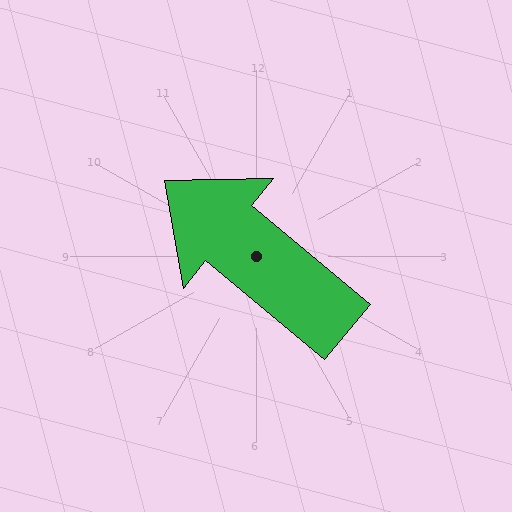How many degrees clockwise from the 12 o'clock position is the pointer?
Approximately 310 degrees.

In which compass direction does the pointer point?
Northwest.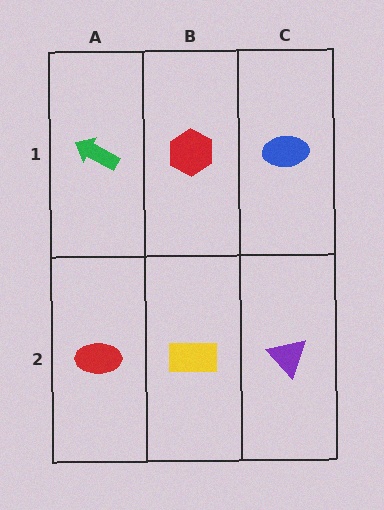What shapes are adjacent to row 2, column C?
A blue ellipse (row 1, column C), a yellow rectangle (row 2, column B).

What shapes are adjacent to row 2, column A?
A green arrow (row 1, column A), a yellow rectangle (row 2, column B).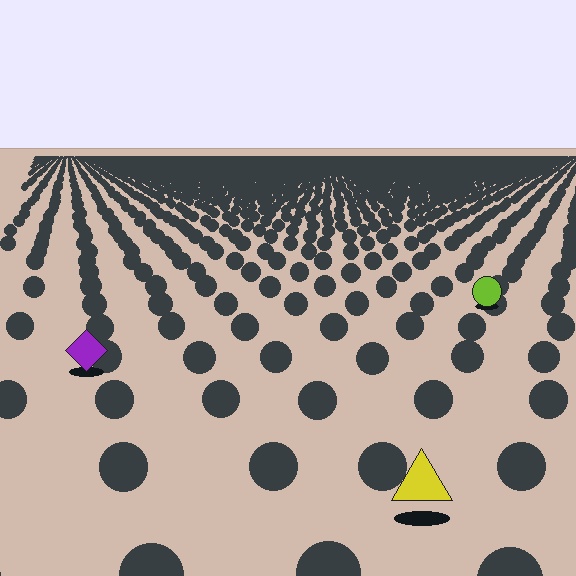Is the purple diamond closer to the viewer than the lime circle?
Yes. The purple diamond is closer — you can tell from the texture gradient: the ground texture is coarser near it.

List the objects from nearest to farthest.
From nearest to farthest: the yellow triangle, the purple diamond, the lime circle.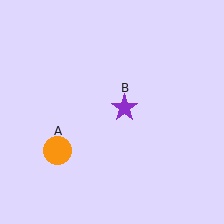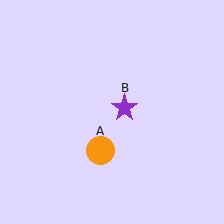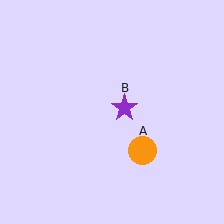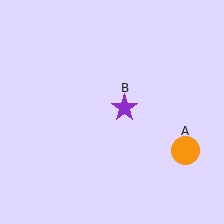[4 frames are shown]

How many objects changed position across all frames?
1 object changed position: orange circle (object A).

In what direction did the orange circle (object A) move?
The orange circle (object A) moved right.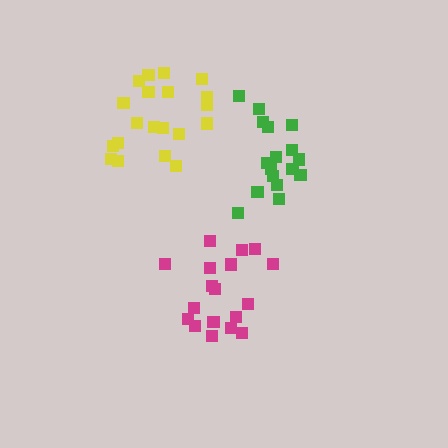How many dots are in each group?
Group 1: 17 dots, Group 2: 18 dots, Group 3: 20 dots (55 total).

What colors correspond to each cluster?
The clusters are colored: green, magenta, yellow.